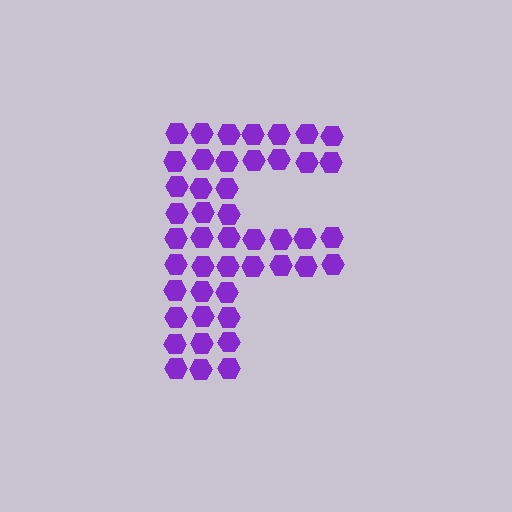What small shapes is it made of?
It is made of small hexagons.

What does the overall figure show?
The overall figure shows the letter F.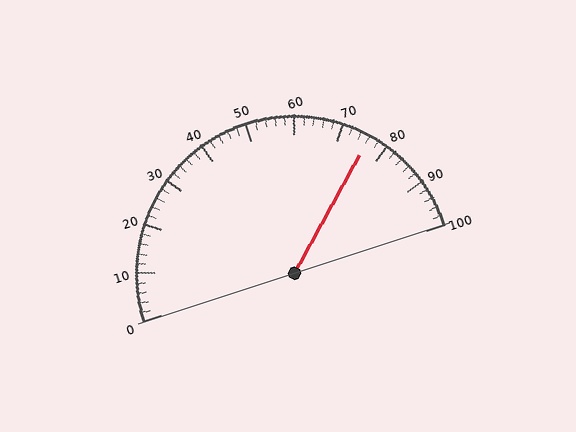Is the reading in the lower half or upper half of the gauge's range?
The reading is in the upper half of the range (0 to 100).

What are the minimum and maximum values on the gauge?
The gauge ranges from 0 to 100.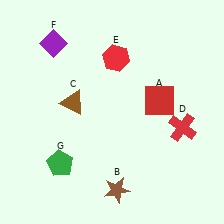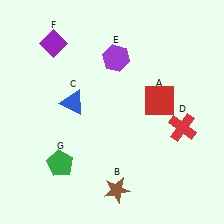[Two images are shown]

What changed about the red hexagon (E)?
In Image 1, E is red. In Image 2, it changed to purple.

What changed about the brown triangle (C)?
In Image 1, C is brown. In Image 2, it changed to blue.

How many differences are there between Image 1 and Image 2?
There are 2 differences between the two images.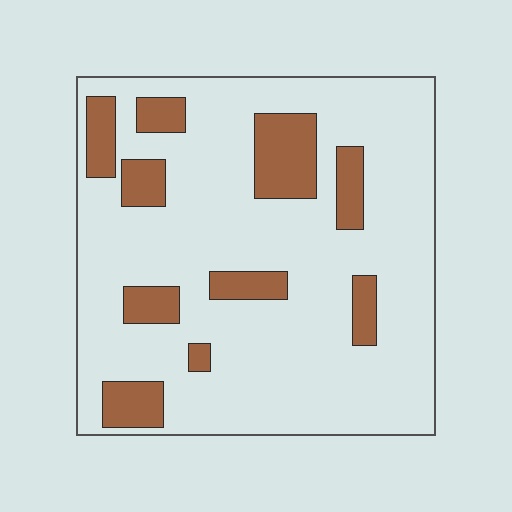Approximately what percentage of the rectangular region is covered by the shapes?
Approximately 20%.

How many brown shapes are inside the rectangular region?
10.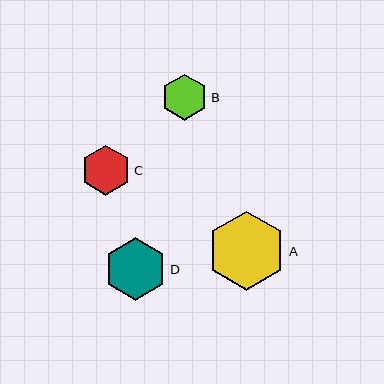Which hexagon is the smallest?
Hexagon B is the smallest with a size of approximately 46 pixels.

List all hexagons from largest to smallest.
From largest to smallest: A, D, C, B.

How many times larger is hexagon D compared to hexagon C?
Hexagon D is approximately 1.3 times the size of hexagon C.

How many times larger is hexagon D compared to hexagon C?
Hexagon D is approximately 1.3 times the size of hexagon C.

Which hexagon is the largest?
Hexagon A is the largest with a size of approximately 79 pixels.